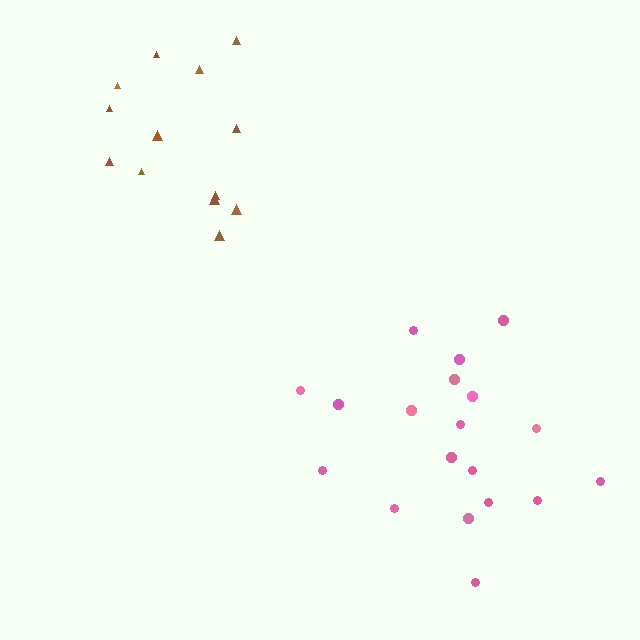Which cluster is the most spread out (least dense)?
Pink.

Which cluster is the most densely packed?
Brown.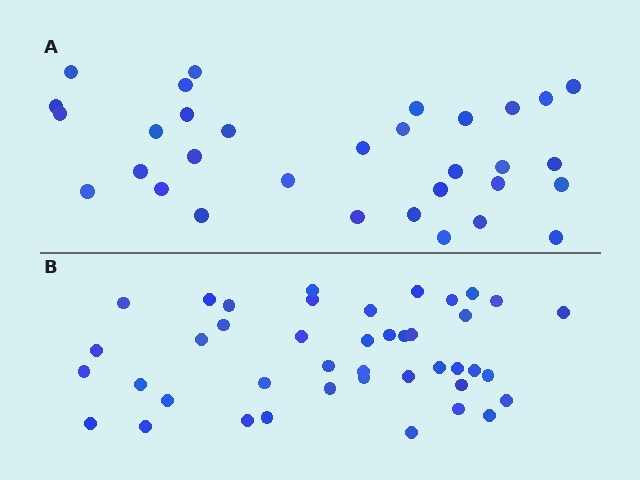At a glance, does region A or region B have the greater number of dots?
Region B (the bottom region) has more dots.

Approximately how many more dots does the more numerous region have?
Region B has roughly 10 or so more dots than region A.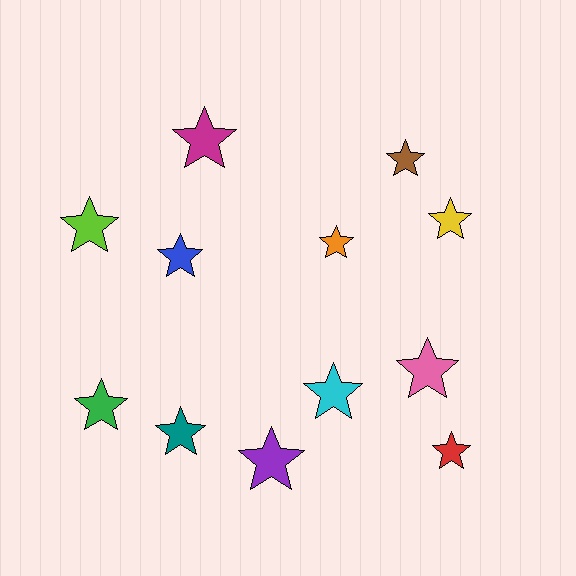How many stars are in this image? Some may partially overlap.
There are 12 stars.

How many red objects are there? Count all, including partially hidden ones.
There is 1 red object.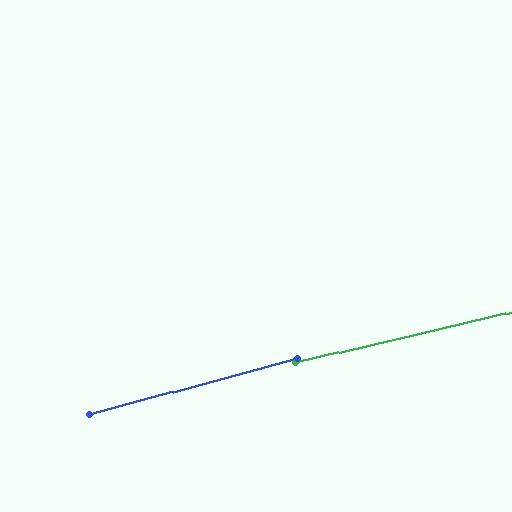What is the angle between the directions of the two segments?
Approximately 2 degrees.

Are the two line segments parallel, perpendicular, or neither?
Parallel — their directions differ by only 1.8°.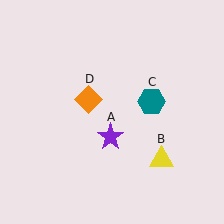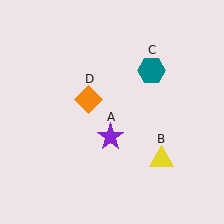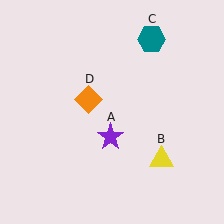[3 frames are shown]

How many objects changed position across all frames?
1 object changed position: teal hexagon (object C).